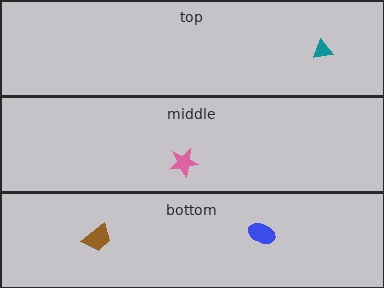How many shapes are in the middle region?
1.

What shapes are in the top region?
The teal triangle.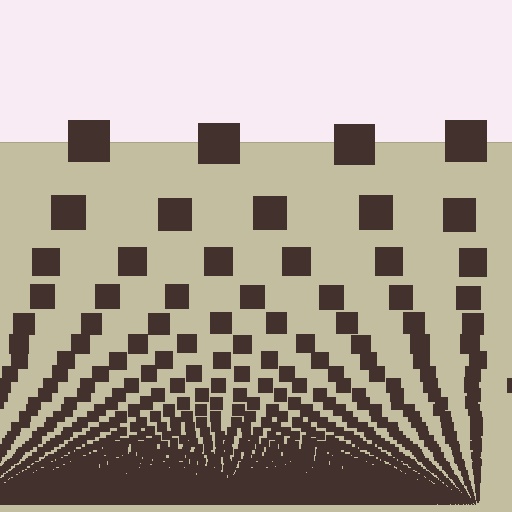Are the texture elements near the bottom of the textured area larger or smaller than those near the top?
Smaller. The gradient is inverted — elements near the bottom are smaller and denser.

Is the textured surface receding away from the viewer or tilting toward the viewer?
The surface appears to tilt toward the viewer. Texture elements get larger and sparser toward the top.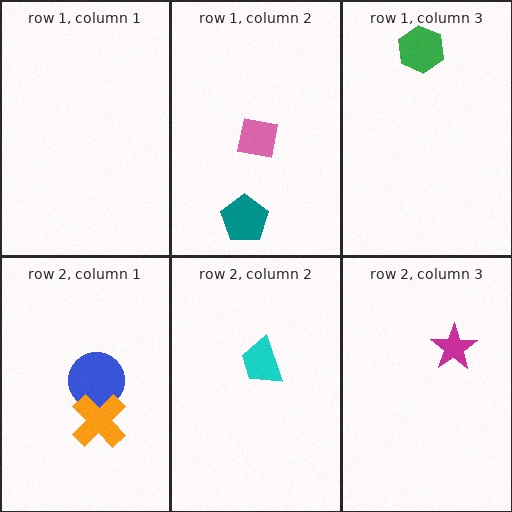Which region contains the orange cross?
The row 2, column 1 region.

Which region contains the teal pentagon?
The row 1, column 2 region.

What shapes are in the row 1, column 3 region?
The green hexagon.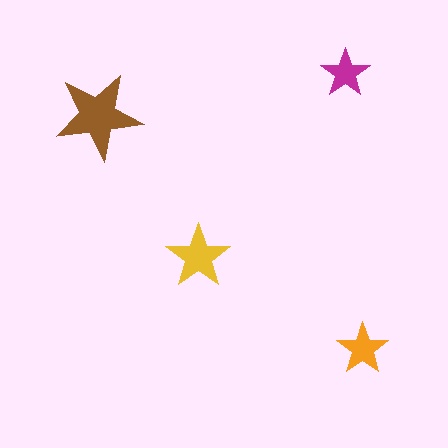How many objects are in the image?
There are 4 objects in the image.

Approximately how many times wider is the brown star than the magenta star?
About 2 times wider.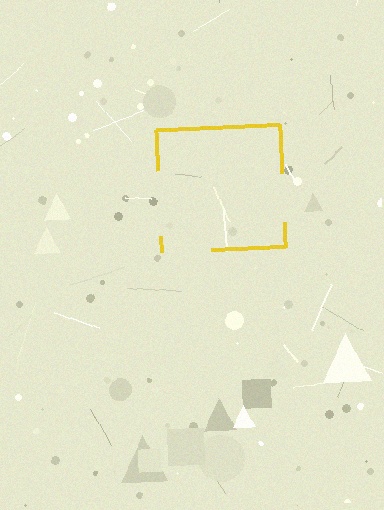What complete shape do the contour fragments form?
The contour fragments form a square.